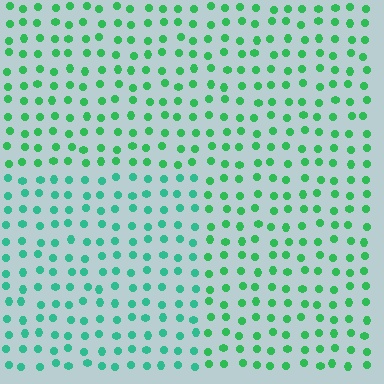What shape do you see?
I see a rectangle.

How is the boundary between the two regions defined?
The boundary is defined purely by a slight shift in hue (about 25 degrees). Spacing, size, and orientation are identical on both sides.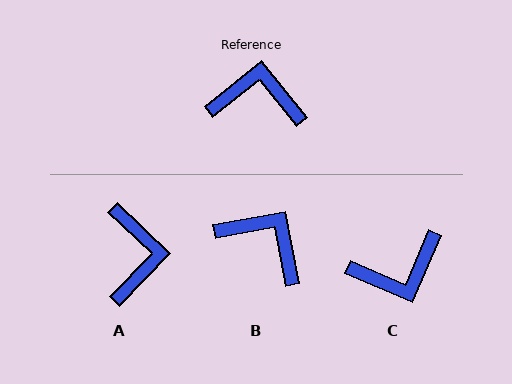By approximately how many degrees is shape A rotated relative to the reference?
Approximately 83 degrees clockwise.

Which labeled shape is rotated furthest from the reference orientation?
C, about 152 degrees away.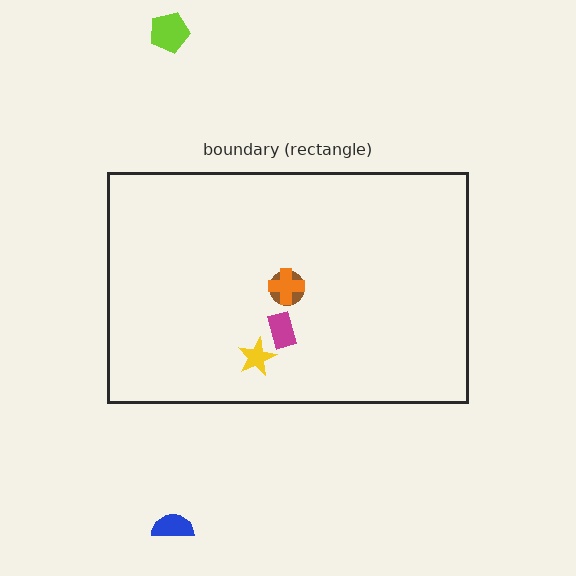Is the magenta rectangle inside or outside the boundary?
Inside.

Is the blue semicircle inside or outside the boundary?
Outside.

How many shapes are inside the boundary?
4 inside, 2 outside.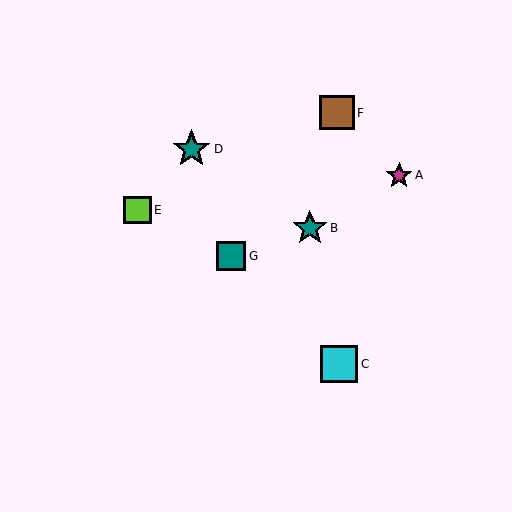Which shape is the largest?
The teal star (labeled D) is the largest.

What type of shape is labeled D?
Shape D is a teal star.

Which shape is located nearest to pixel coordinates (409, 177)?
The magenta star (labeled A) at (399, 175) is nearest to that location.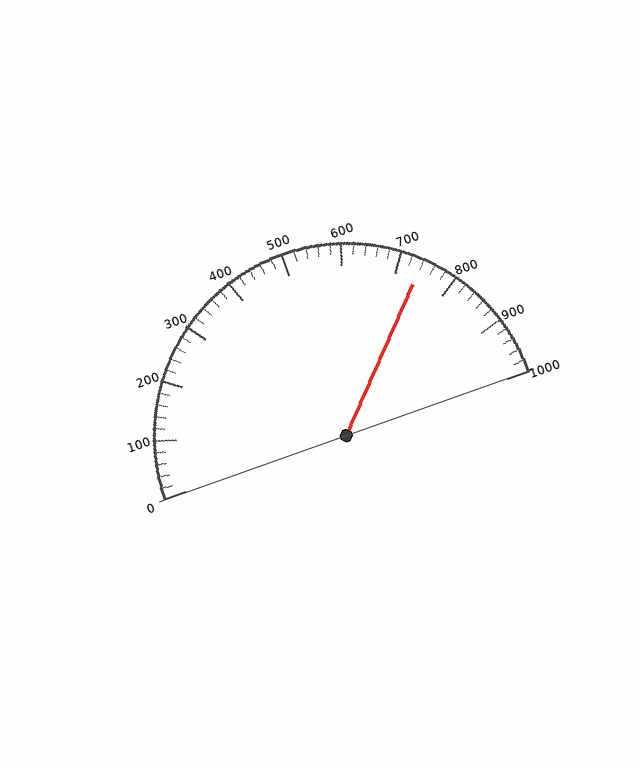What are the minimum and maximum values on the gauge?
The gauge ranges from 0 to 1000.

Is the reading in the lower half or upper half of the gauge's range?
The reading is in the upper half of the range (0 to 1000).